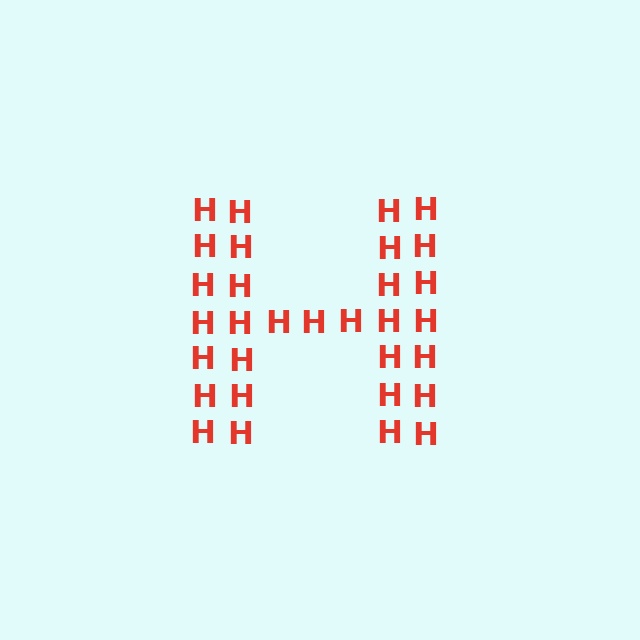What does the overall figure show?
The overall figure shows the letter H.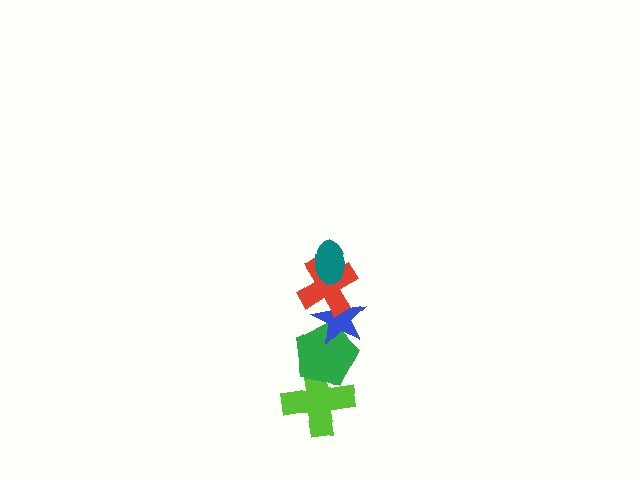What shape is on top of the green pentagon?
The blue star is on top of the green pentagon.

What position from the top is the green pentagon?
The green pentagon is 4th from the top.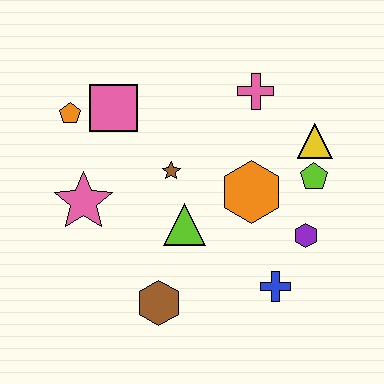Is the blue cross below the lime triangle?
Yes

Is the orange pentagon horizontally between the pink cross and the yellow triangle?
No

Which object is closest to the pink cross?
The yellow triangle is closest to the pink cross.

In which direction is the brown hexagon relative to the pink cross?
The brown hexagon is below the pink cross.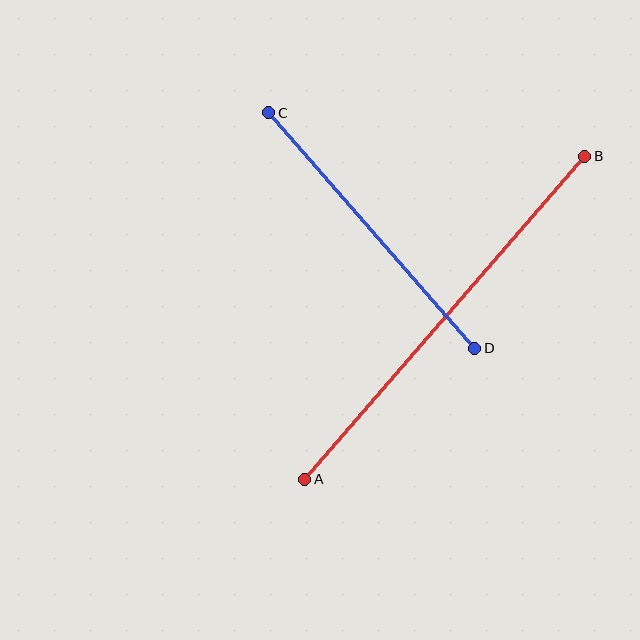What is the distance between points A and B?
The distance is approximately 427 pixels.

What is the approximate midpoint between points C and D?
The midpoint is at approximately (372, 231) pixels.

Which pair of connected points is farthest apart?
Points A and B are farthest apart.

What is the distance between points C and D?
The distance is approximately 313 pixels.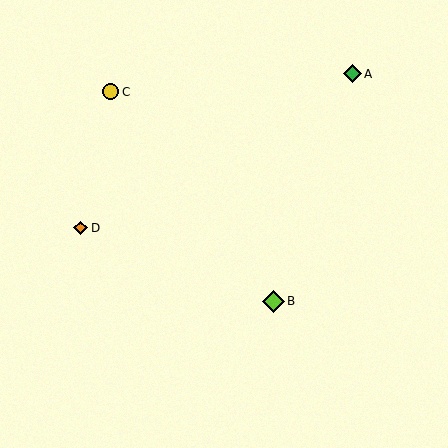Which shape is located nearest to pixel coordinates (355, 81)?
The green diamond (labeled A) at (352, 74) is nearest to that location.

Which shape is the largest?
The lime diamond (labeled B) is the largest.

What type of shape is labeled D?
Shape D is an orange diamond.